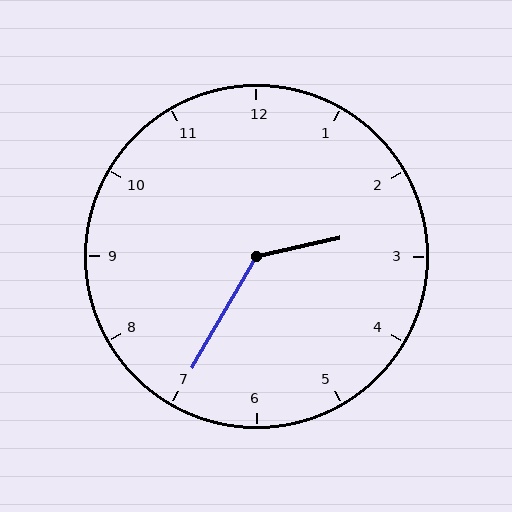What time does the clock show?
2:35.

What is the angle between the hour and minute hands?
Approximately 132 degrees.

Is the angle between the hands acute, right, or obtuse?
It is obtuse.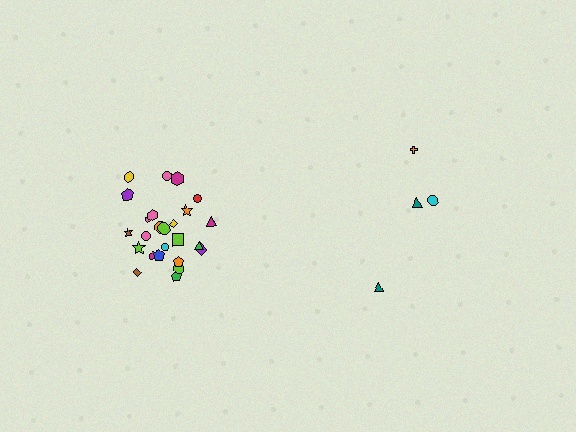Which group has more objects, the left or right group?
The left group.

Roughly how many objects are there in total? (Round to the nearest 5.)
Roughly 30 objects in total.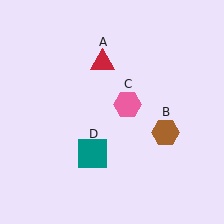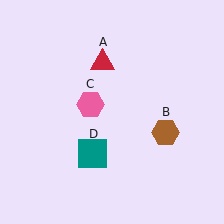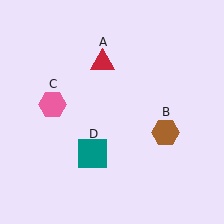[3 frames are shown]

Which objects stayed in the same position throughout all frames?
Red triangle (object A) and brown hexagon (object B) and teal square (object D) remained stationary.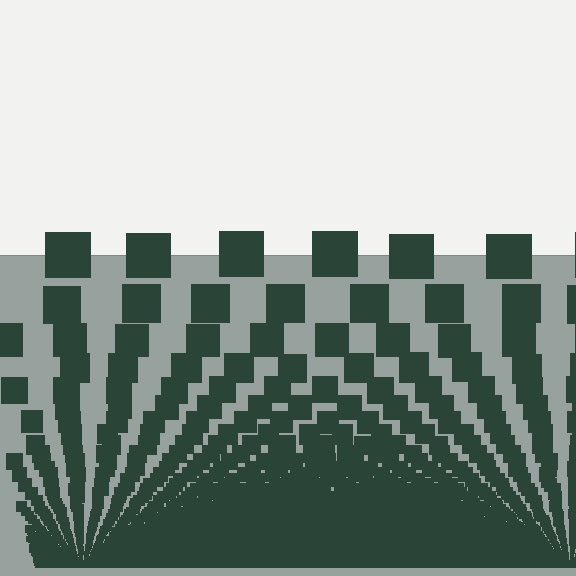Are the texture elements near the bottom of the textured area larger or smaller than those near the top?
Smaller. The gradient is inverted — elements near the bottom are smaller and denser.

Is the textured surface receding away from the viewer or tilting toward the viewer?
The surface appears to tilt toward the viewer. Texture elements get larger and sparser toward the top.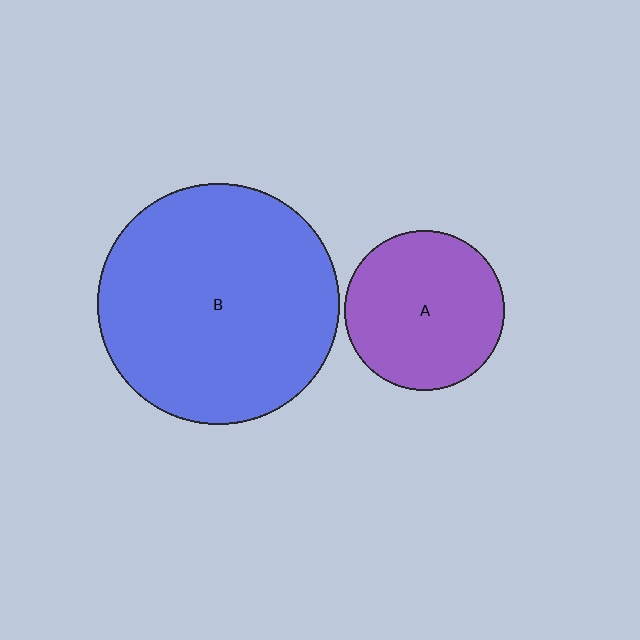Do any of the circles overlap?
No, none of the circles overlap.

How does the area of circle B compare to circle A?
Approximately 2.3 times.